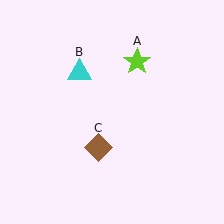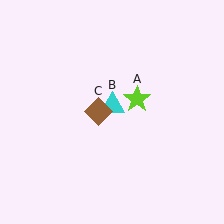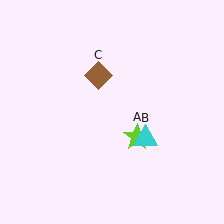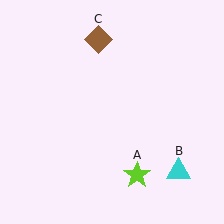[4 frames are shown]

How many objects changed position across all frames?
3 objects changed position: lime star (object A), cyan triangle (object B), brown diamond (object C).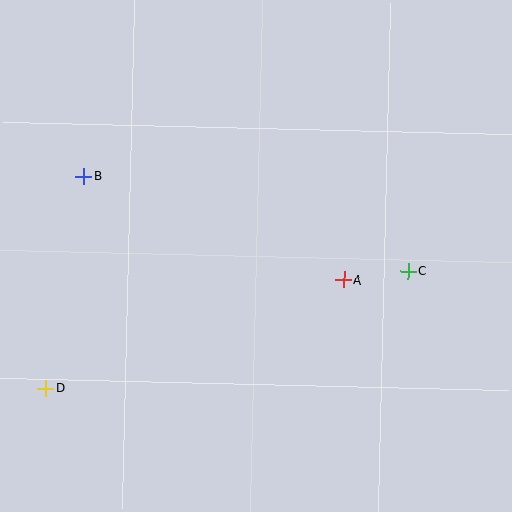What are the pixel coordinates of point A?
Point A is at (344, 280).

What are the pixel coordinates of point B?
Point B is at (84, 176).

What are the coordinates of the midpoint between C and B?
The midpoint between C and B is at (246, 224).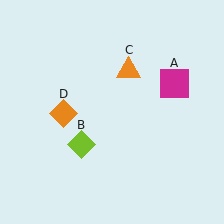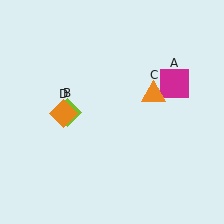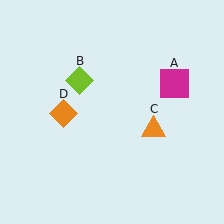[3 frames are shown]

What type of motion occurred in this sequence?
The lime diamond (object B), orange triangle (object C) rotated clockwise around the center of the scene.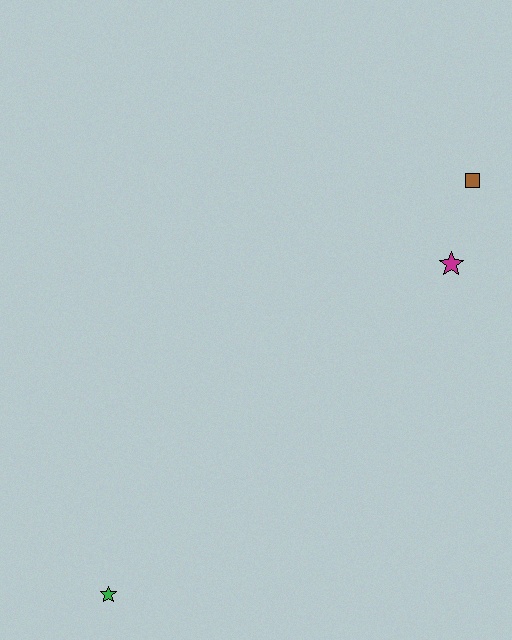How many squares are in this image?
There is 1 square.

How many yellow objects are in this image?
There are no yellow objects.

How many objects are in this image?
There are 3 objects.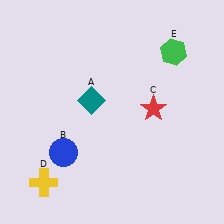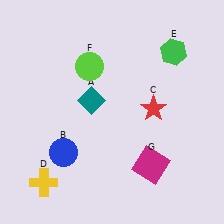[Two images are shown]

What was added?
A lime circle (F), a magenta square (G) were added in Image 2.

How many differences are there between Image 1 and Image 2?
There are 2 differences between the two images.